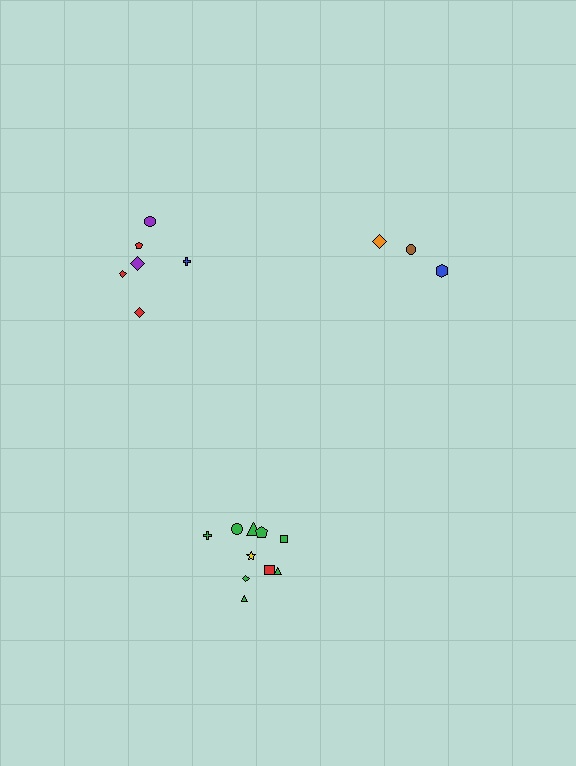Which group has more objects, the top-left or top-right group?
The top-left group.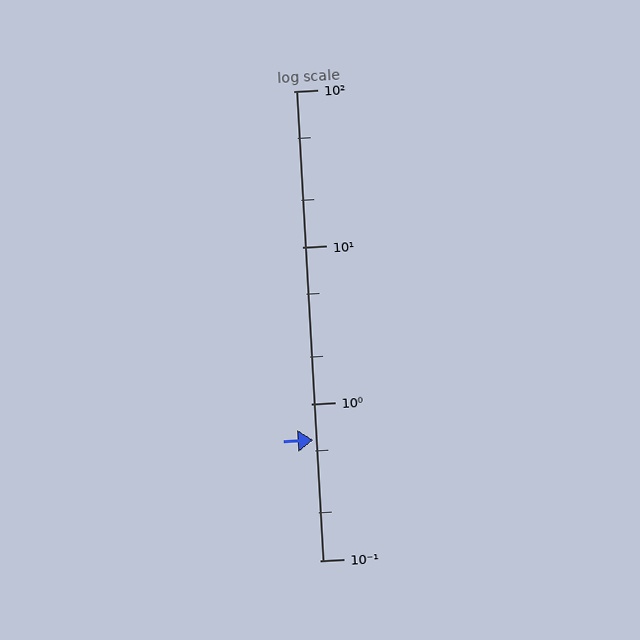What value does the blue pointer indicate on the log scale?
The pointer indicates approximately 0.59.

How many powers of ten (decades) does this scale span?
The scale spans 3 decades, from 0.1 to 100.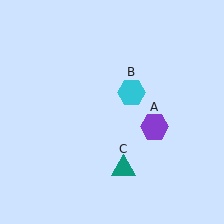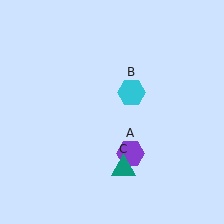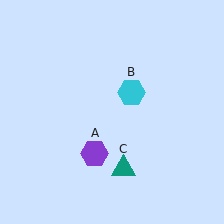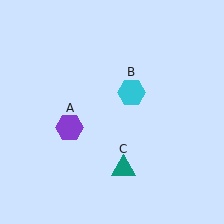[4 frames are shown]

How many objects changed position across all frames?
1 object changed position: purple hexagon (object A).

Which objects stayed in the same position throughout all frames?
Cyan hexagon (object B) and teal triangle (object C) remained stationary.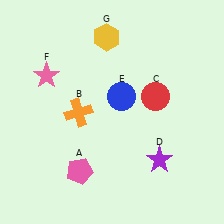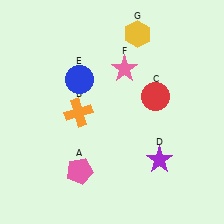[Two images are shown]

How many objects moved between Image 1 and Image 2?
3 objects moved between the two images.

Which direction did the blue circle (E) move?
The blue circle (E) moved left.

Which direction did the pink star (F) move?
The pink star (F) moved right.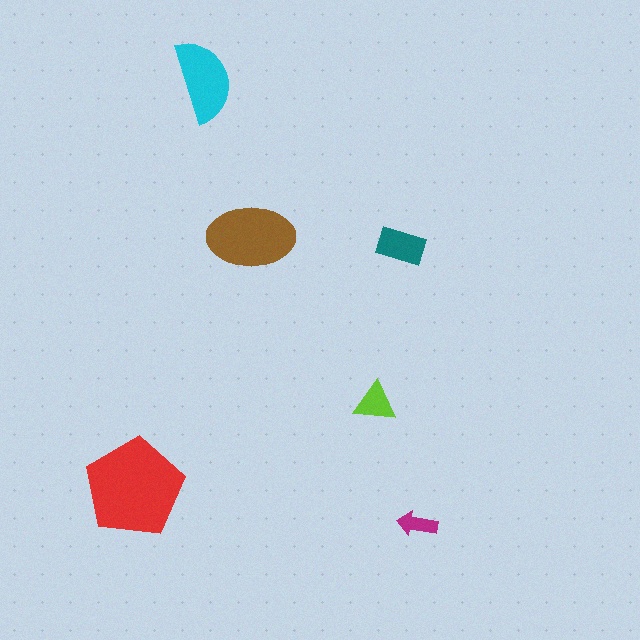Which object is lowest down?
The magenta arrow is bottommost.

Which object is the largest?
The red pentagon.